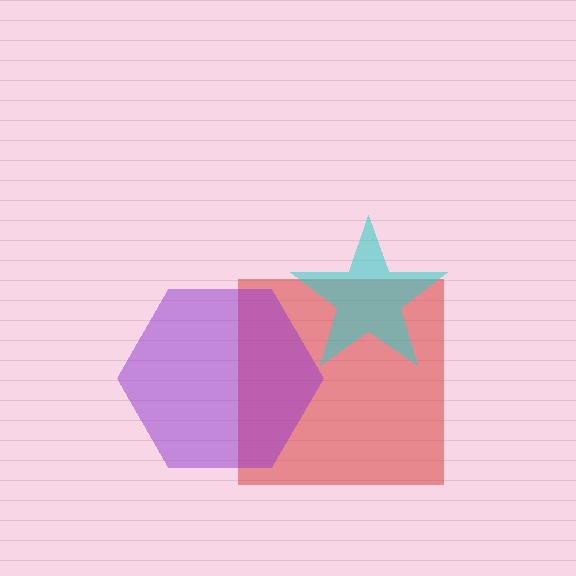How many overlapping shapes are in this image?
There are 3 overlapping shapes in the image.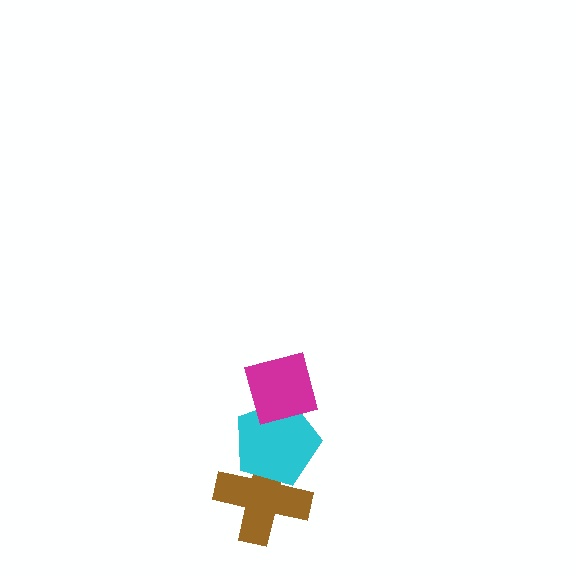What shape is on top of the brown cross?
The cyan pentagon is on top of the brown cross.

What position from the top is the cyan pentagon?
The cyan pentagon is 2nd from the top.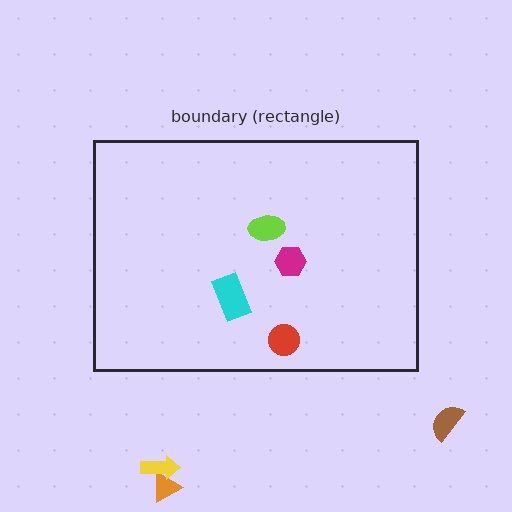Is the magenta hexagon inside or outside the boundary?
Inside.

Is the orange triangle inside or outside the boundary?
Outside.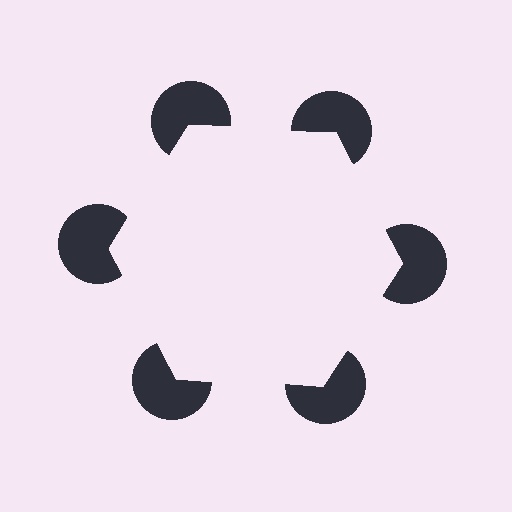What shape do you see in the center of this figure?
An illusory hexagon — its edges are inferred from the aligned wedge cuts in the pac-man discs, not physically drawn.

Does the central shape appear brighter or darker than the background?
It typically appears slightly brighter than the background, even though no actual brightness change is drawn.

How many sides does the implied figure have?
6 sides.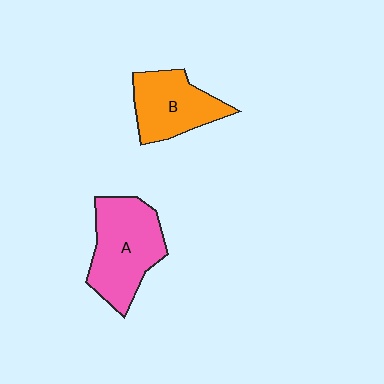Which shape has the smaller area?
Shape B (orange).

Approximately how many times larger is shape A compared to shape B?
Approximately 1.3 times.